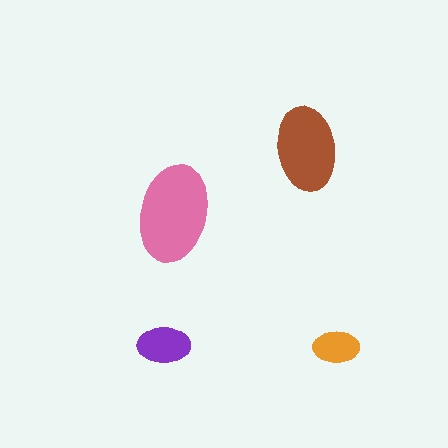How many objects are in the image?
There are 4 objects in the image.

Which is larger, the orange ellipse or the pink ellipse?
The pink one.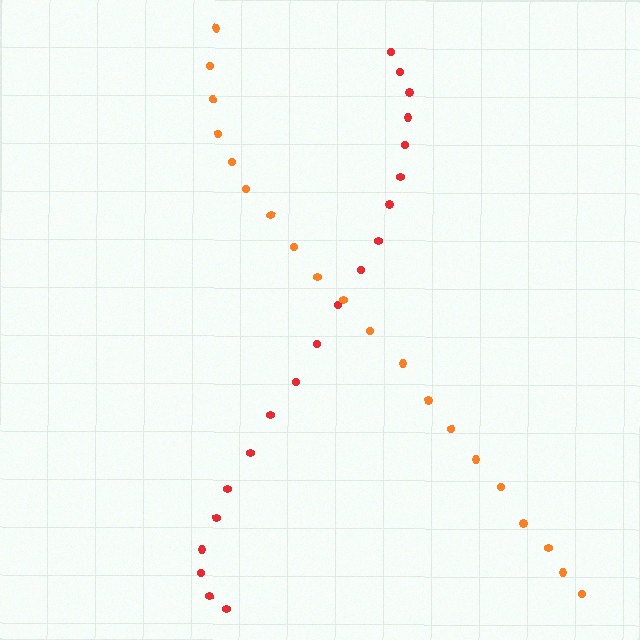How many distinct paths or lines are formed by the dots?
There are 2 distinct paths.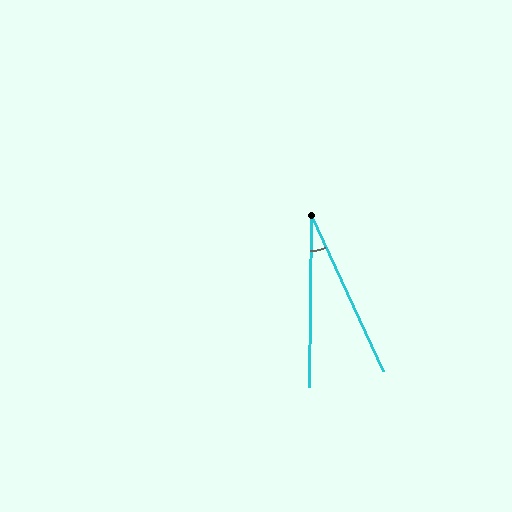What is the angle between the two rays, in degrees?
Approximately 25 degrees.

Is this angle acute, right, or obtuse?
It is acute.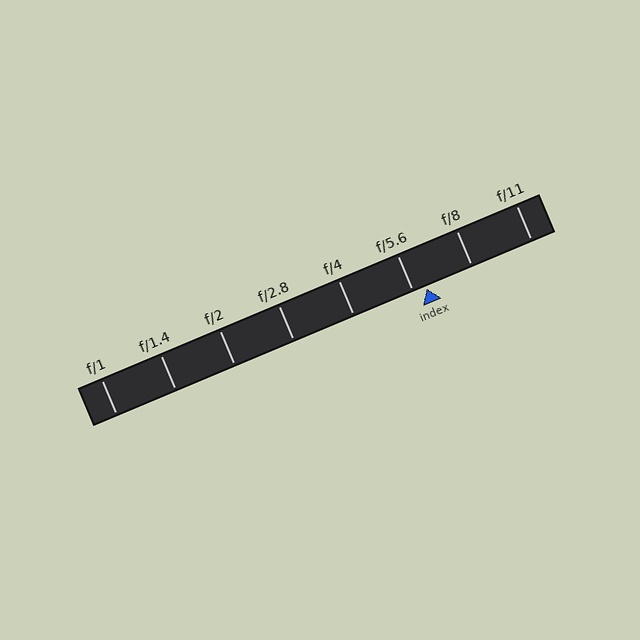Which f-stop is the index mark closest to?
The index mark is closest to f/5.6.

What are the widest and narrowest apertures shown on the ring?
The widest aperture shown is f/1 and the narrowest is f/11.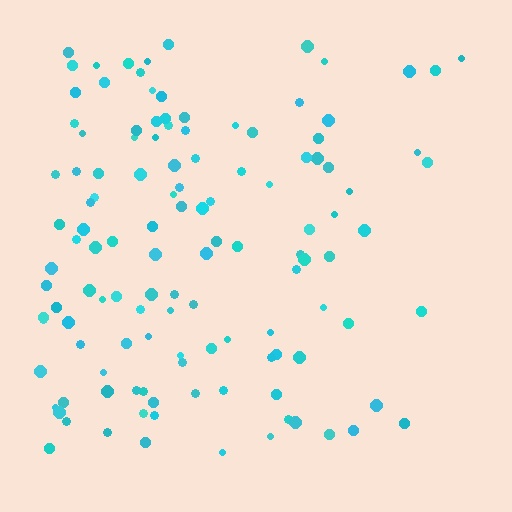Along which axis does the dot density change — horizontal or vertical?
Horizontal.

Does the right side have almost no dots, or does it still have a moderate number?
Still a moderate number, just noticeably fewer than the left.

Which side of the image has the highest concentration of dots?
The left.